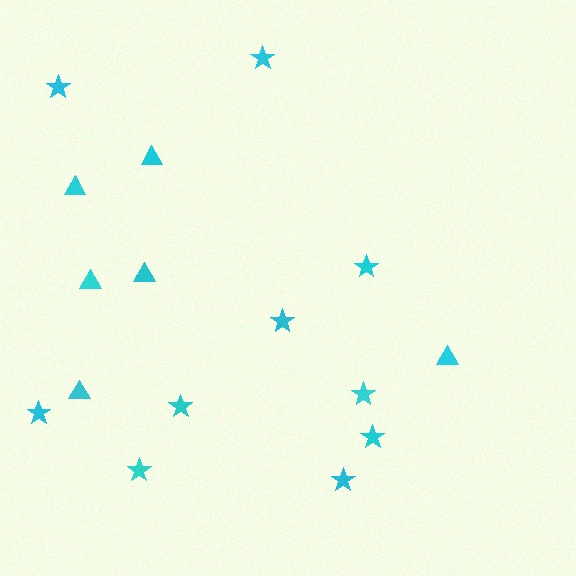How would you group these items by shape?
There are 2 groups: one group of stars (10) and one group of triangles (6).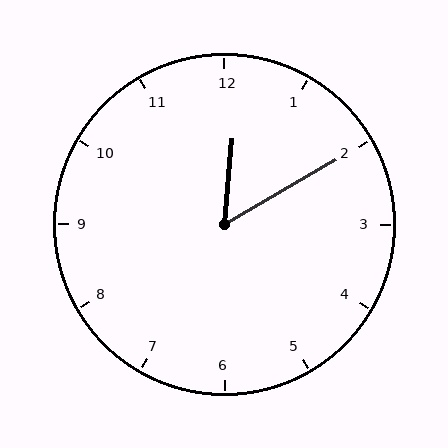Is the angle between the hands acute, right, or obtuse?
It is acute.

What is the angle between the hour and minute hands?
Approximately 55 degrees.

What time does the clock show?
12:10.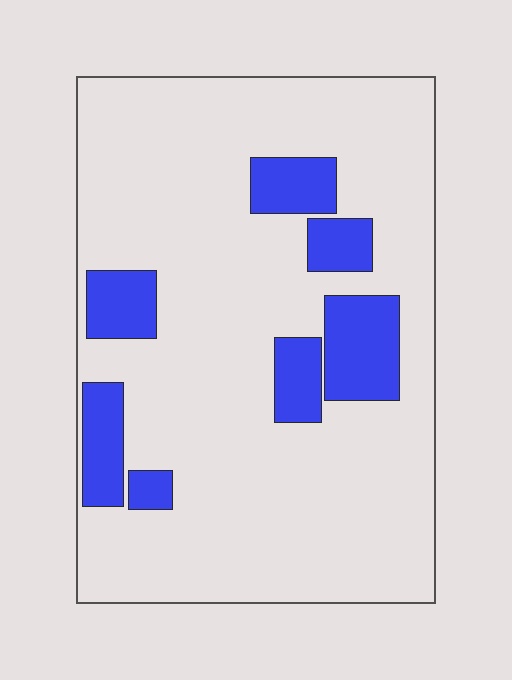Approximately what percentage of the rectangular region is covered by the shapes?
Approximately 15%.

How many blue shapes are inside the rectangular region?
7.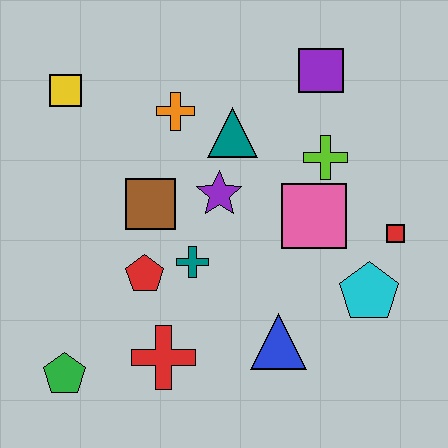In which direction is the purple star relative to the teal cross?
The purple star is above the teal cross.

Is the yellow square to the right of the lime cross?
No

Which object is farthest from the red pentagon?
The purple square is farthest from the red pentagon.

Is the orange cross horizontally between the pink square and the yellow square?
Yes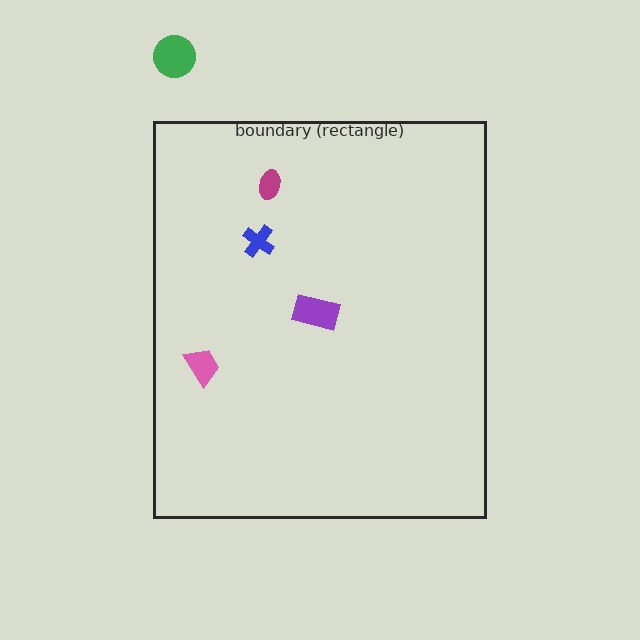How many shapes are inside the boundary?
4 inside, 1 outside.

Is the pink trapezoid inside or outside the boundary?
Inside.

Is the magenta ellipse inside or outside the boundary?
Inside.